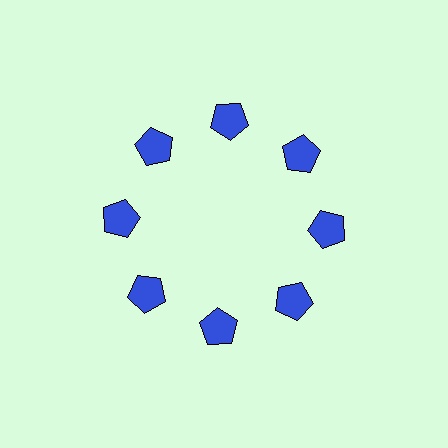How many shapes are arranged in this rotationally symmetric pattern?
There are 8 shapes, arranged in 8 groups of 1.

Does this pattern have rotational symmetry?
Yes, this pattern has 8-fold rotational symmetry. It looks the same after rotating 45 degrees around the center.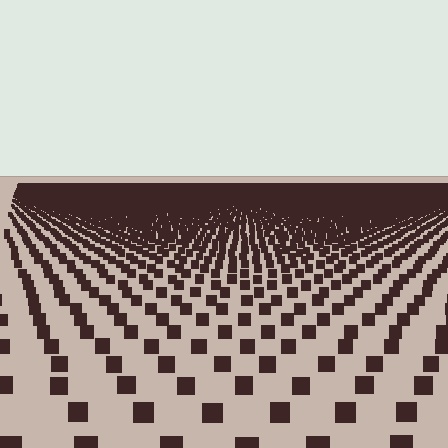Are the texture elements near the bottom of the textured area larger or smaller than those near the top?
Larger. Near the bottom, elements are closer to the viewer and appear at a bigger on-screen size.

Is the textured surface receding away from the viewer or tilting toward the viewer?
The surface is receding away from the viewer. Texture elements get smaller and denser toward the top.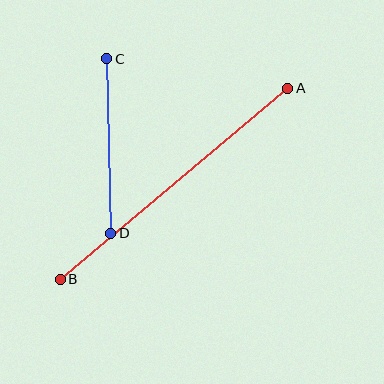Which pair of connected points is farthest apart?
Points A and B are farthest apart.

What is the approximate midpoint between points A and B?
The midpoint is at approximately (174, 184) pixels.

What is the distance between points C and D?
The distance is approximately 174 pixels.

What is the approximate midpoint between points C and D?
The midpoint is at approximately (109, 146) pixels.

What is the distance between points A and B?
The distance is approximately 297 pixels.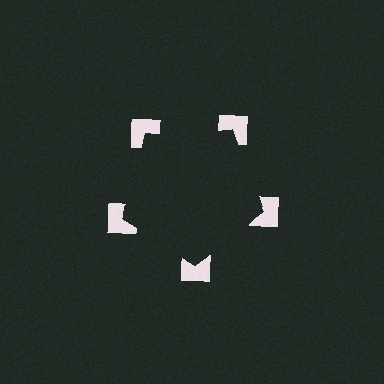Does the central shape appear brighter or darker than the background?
It typically appears slightly darker than the background, even though no actual brightness change is drawn.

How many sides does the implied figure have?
5 sides.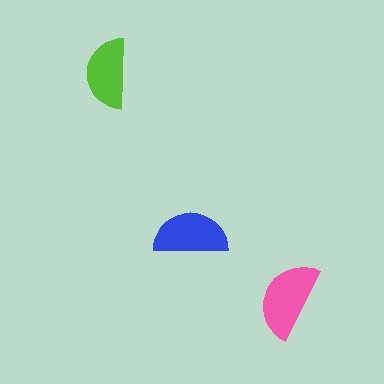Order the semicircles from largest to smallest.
the pink one, the blue one, the lime one.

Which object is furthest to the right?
The pink semicircle is rightmost.